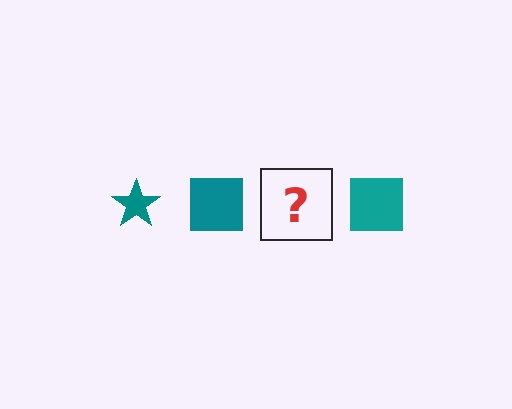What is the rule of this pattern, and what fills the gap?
The rule is that the pattern cycles through star, square shapes in teal. The gap should be filled with a teal star.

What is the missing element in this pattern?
The missing element is a teal star.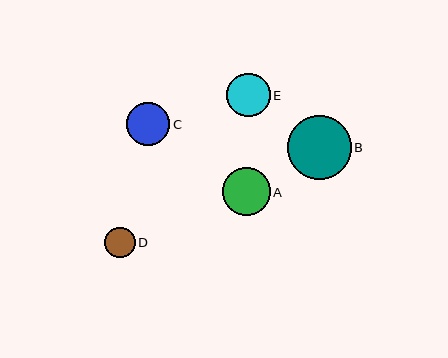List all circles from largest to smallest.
From largest to smallest: B, A, E, C, D.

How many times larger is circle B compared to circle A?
Circle B is approximately 1.3 times the size of circle A.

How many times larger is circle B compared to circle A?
Circle B is approximately 1.3 times the size of circle A.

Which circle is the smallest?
Circle D is the smallest with a size of approximately 30 pixels.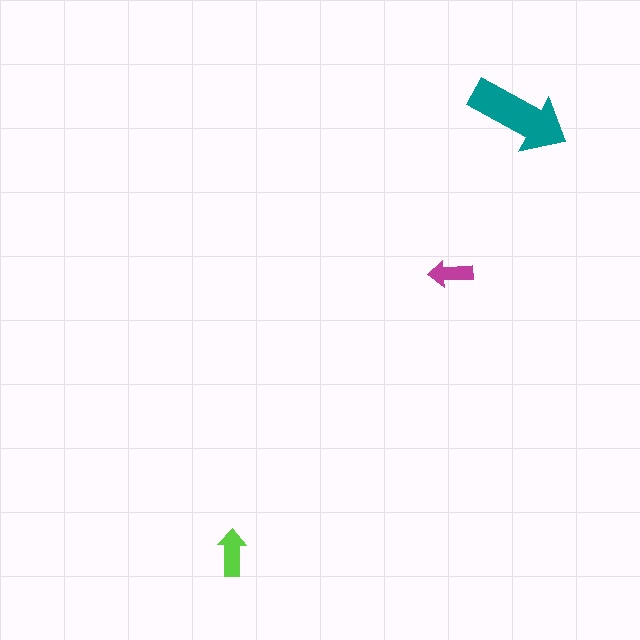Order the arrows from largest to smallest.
the teal one, the lime one, the magenta one.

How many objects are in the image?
There are 3 objects in the image.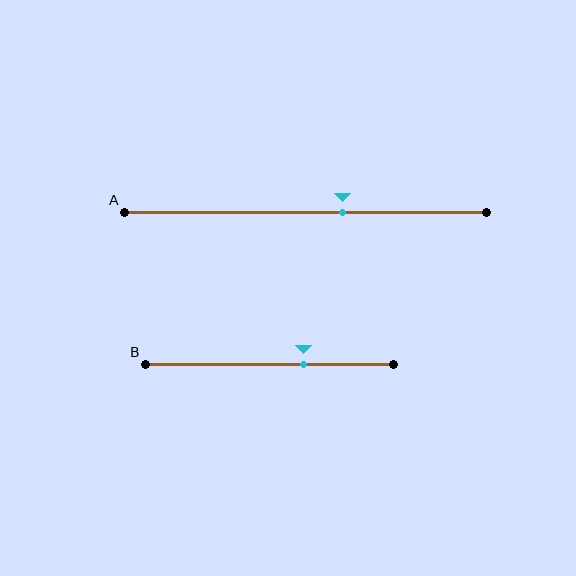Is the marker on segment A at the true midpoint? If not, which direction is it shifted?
No, the marker on segment A is shifted to the right by about 10% of the segment length.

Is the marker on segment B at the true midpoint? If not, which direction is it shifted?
No, the marker on segment B is shifted to the right by about 14% of the segment length.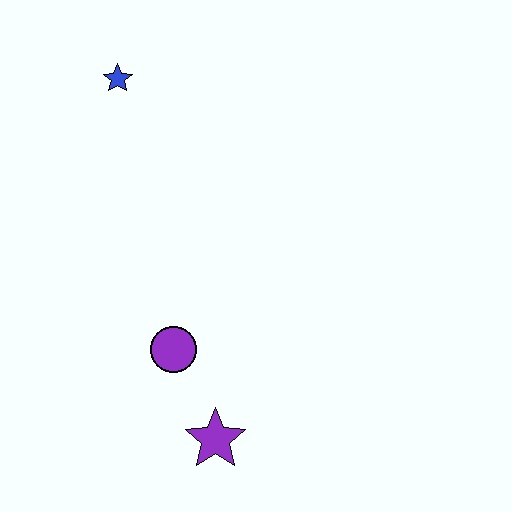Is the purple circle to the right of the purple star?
No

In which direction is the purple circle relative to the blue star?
The purple circle is below the blue star.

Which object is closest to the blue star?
The purple circle is closest to the blue star.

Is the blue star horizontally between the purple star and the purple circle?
No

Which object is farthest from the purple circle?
The blue star is farthest from the purple circle.